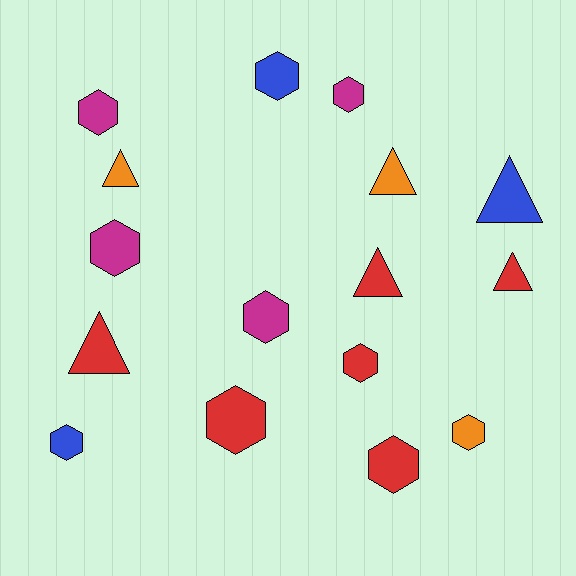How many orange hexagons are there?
There is 1 orange hexagon.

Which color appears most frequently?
Red, with 6 objects.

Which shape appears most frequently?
Hexagon, with 10 objects.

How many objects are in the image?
There are 16 objects.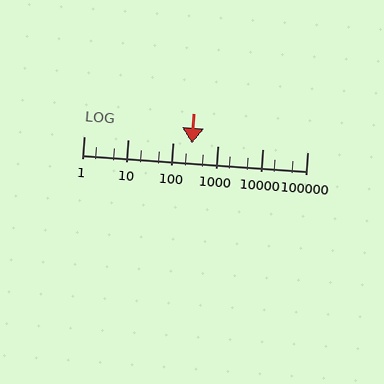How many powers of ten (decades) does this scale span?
The scale spans 5 decades, from 1 to 100000.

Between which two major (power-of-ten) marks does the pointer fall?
The pointer is between 100 and 1000.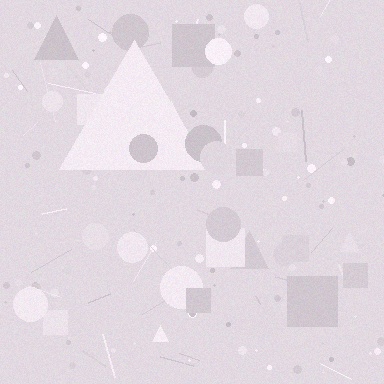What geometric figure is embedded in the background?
A triangle is embedded in the background.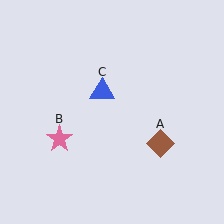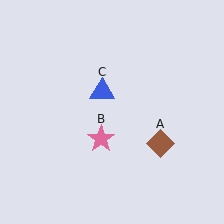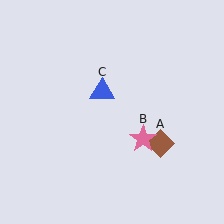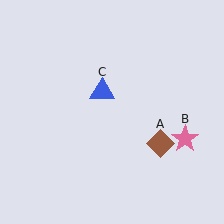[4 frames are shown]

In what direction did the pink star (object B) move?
The pink star (object B) moved right.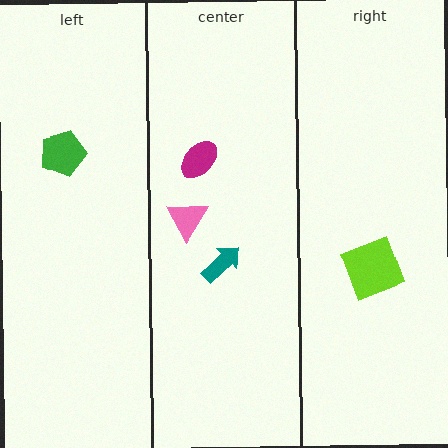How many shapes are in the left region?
1.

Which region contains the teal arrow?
The center region.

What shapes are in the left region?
The green pentagon.